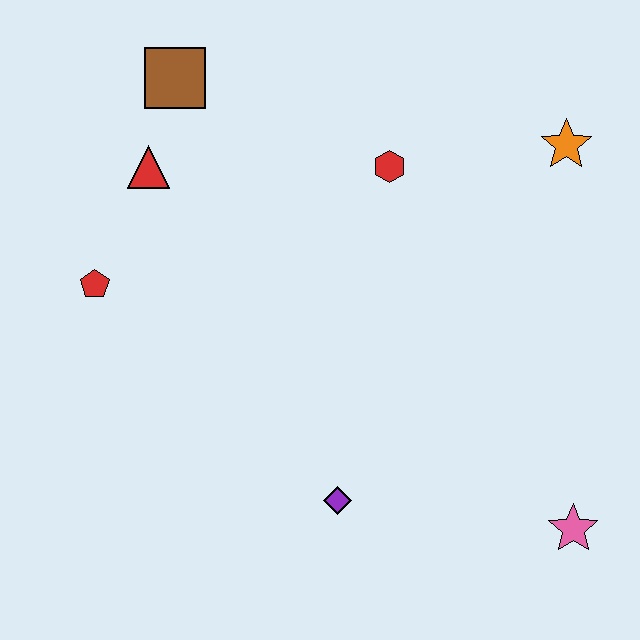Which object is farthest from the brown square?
The pink star is farthest from the brown square.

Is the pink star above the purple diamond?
No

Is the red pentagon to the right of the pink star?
No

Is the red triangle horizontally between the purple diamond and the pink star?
No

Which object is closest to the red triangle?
The brown square is closest to the red triangle.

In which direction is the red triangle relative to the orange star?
The red triangle is to the left of the orange star.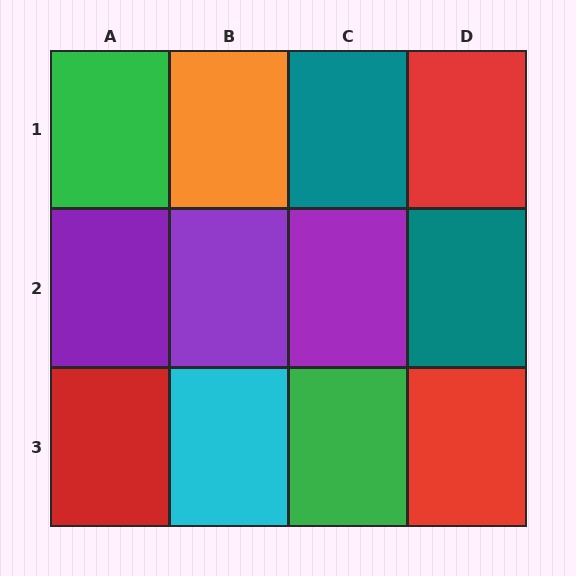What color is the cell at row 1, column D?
Red.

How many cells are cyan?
1 cell is cyan.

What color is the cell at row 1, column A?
Green.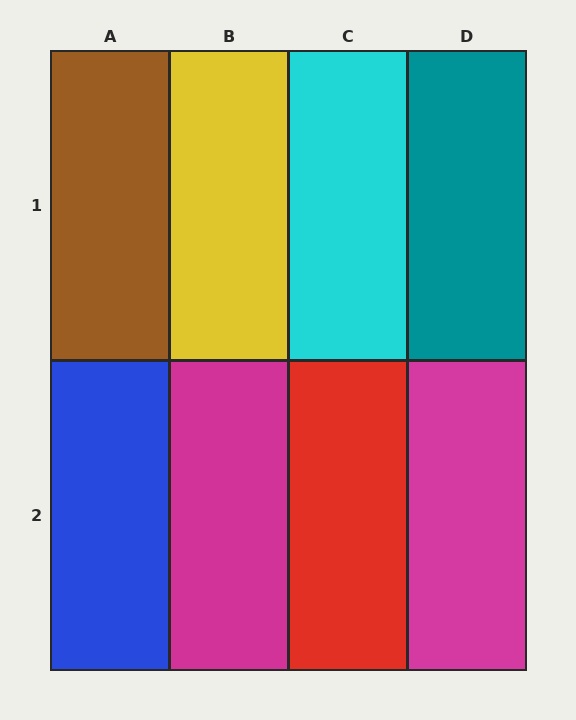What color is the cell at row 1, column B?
Yellow.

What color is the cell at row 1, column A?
Brown.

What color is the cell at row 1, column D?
Teal.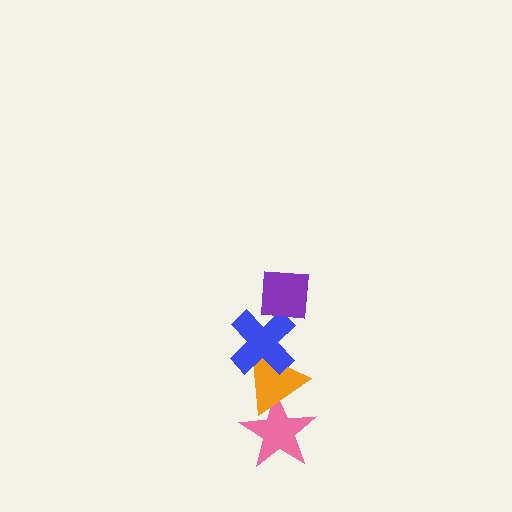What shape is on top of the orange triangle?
The blue cross is on top of the orange triangle.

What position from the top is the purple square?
The purple square is 1st from the top.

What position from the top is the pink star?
The pink star is 4th from the top.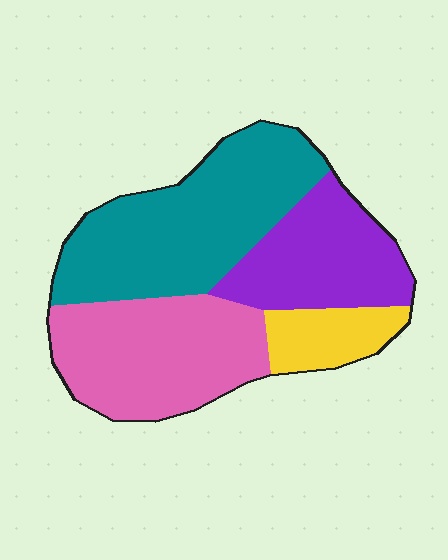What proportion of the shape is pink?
Pink takes up about one third (1/3) of the shape.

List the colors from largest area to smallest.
From largest to smallest: teal, pink, purple, yellow.